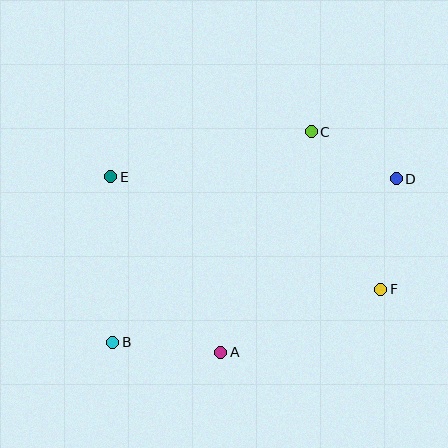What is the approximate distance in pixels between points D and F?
The distance between D and F is approximately 112 pixels.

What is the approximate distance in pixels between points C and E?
The distance between C and E is approximately 206 pixels.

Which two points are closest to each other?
Points C and D are closest to each other.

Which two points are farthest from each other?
Points B and D are farthest from each other.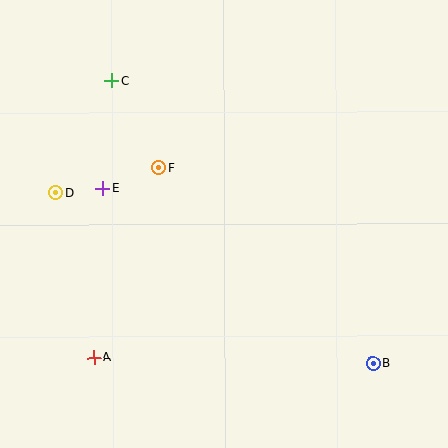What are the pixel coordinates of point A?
Point A is at (94, 358).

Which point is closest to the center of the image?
Point F at (159, 168) is closest to the center.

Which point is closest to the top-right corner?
Point F is closest to the top-right corner.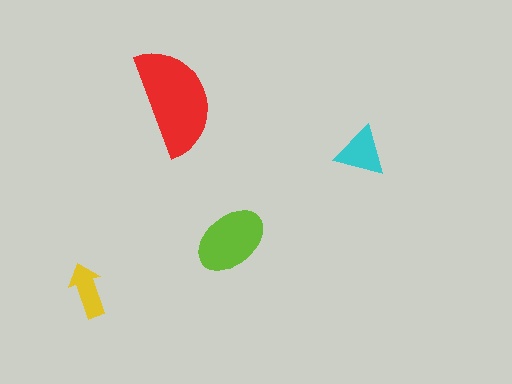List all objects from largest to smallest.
The red semicircle, the lime ellipse, the cyan triangle, the yellow arrow.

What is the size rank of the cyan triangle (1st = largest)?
3rd.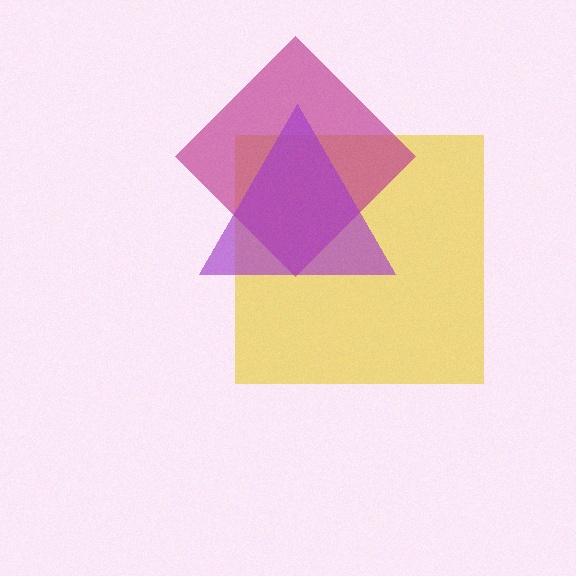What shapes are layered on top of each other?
The layered shapes are: a yellow square, a magenta diamond, a purple triangle.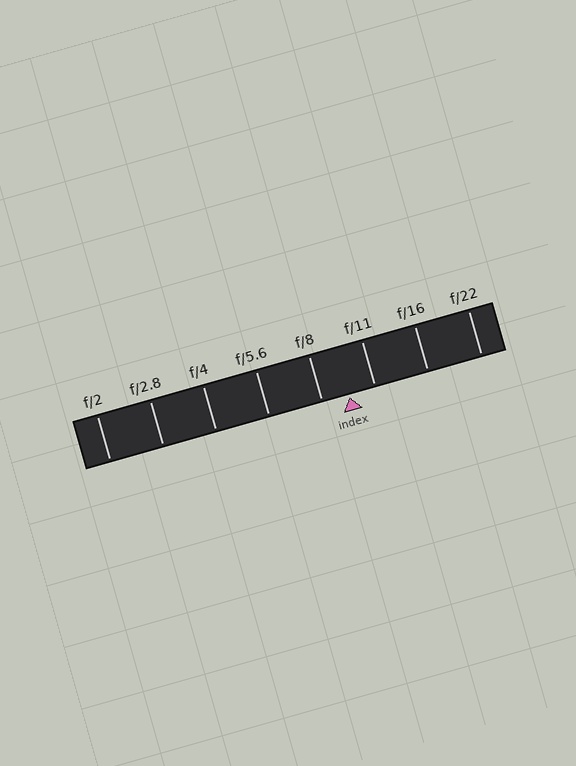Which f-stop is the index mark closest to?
The index mark is closest to f/11.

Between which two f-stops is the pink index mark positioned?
The index mark is between f/8 and f/11.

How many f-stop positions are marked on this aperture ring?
There are 8 f-stop positions marked.